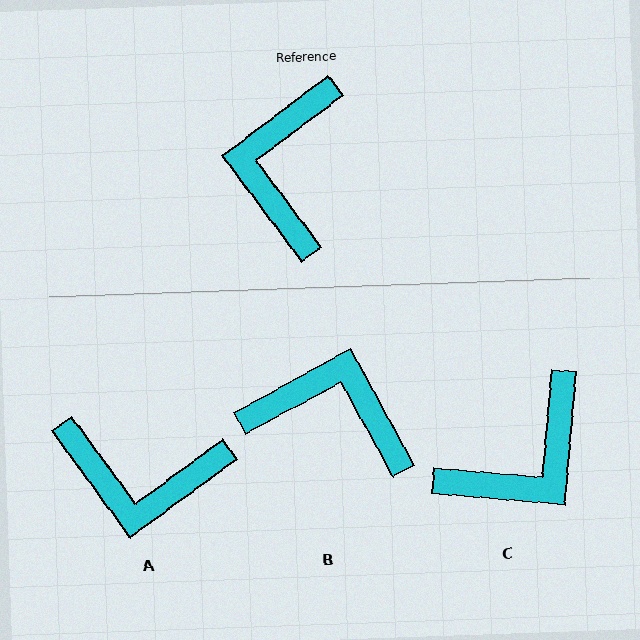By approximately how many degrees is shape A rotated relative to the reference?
Approximately 90 degrees counter-clockwise.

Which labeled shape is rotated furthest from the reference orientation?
C, about 138 degrees away.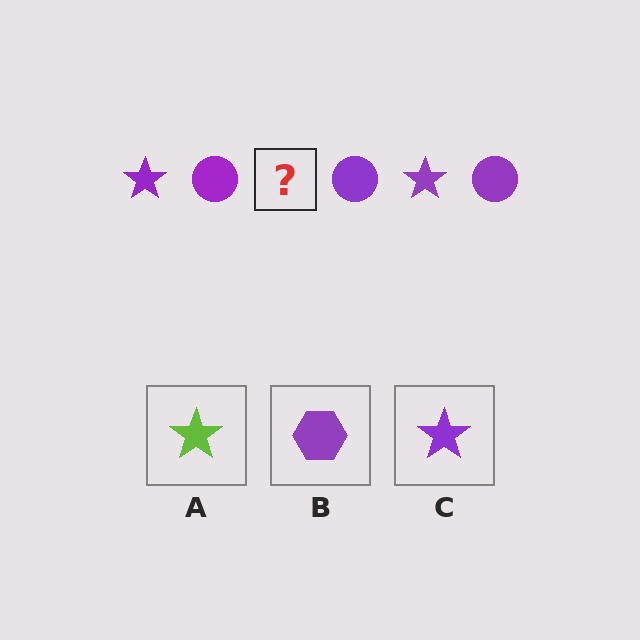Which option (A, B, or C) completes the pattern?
C.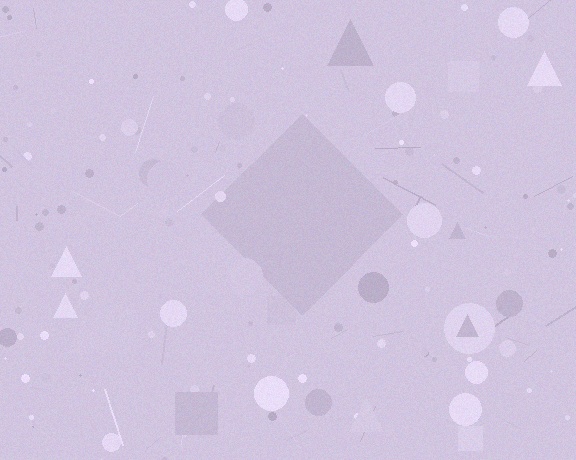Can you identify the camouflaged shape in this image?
The camouflaged shape is a diamond.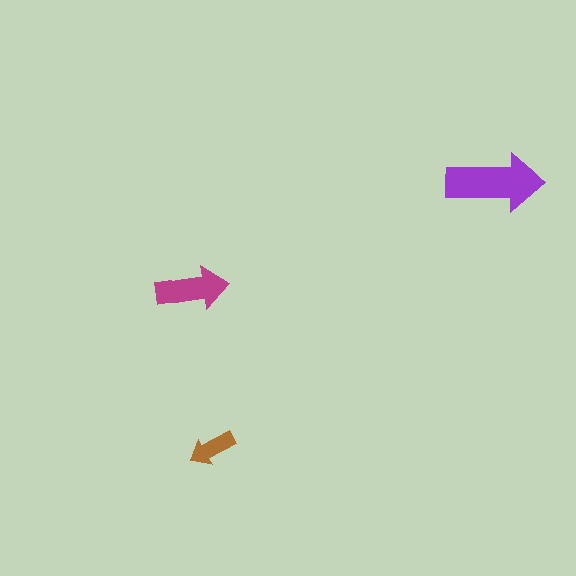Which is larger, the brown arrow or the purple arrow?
The purple one.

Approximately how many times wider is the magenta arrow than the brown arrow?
About 1.5 times wider.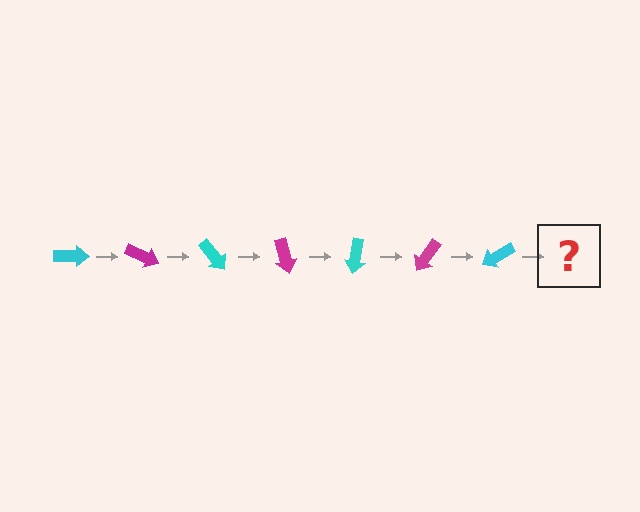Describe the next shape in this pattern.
It should be a magenta arrow, rotated 175 degrees from the start.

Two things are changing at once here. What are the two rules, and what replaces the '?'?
The two rules are that it rotates 25 degrees each step and the color cycles through cyan and magenta. The '?' should be a magenta arrow, rotated 175 degrees from the start.